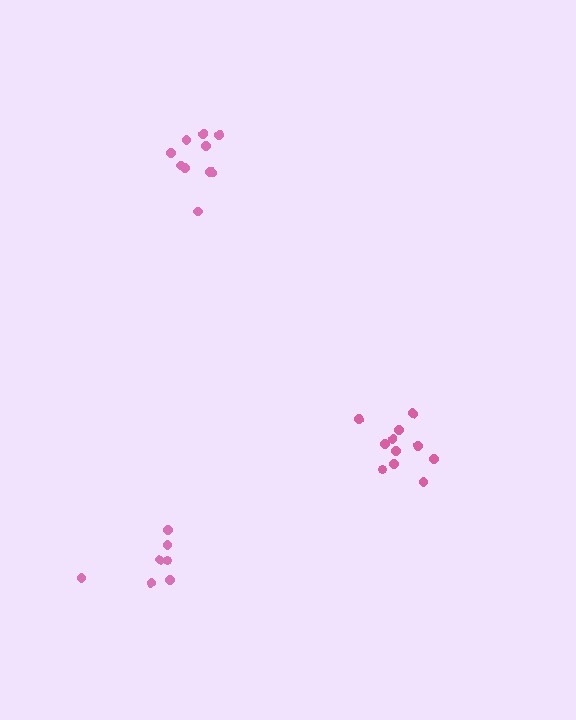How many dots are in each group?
Group 1: 7 dots, Group 2: 10 dots, Group 3: 11 dots (28 total).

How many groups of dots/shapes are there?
There are 3 groups.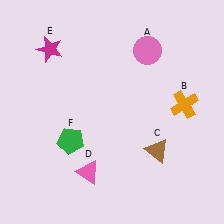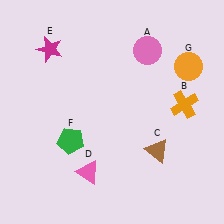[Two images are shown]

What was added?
An orange circle (G) was added in Image 2.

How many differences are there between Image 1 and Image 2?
There is 1 difference between the two images.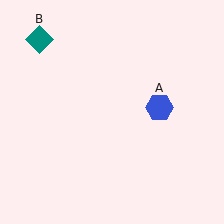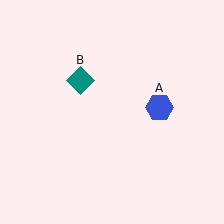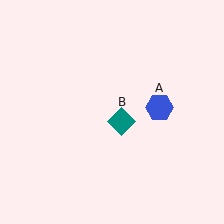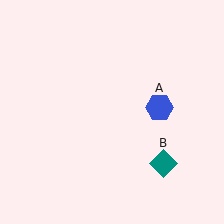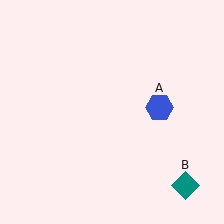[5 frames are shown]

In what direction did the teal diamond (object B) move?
The teal diamond (object B) moved down and to the right.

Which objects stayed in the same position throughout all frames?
Blue hexagon (object A) remained stationary.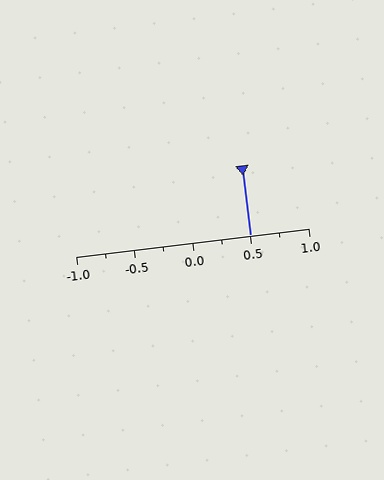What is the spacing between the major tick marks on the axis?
The major ticks are spaced 0.5 apart.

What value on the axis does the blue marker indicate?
The marker indicates approximately 0.5.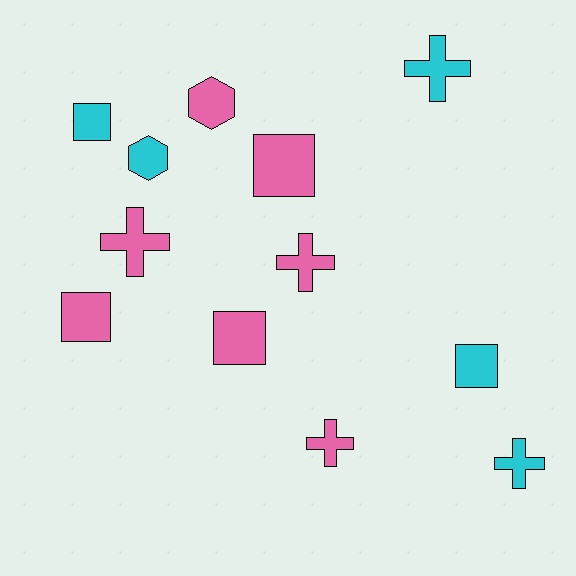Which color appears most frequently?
Pink, with 7 objects.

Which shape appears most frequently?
Square, with 5 objects.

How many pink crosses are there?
There are 3 pink crosses.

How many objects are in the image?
There are 12 objects.